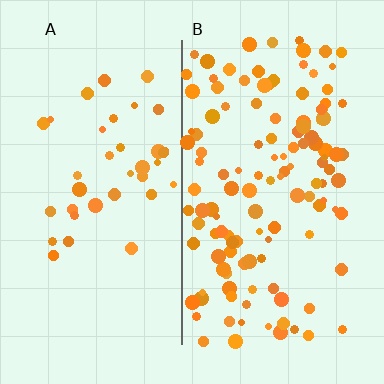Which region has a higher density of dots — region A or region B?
B (the right).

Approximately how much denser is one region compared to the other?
Approximately 3.4× — region B over region A.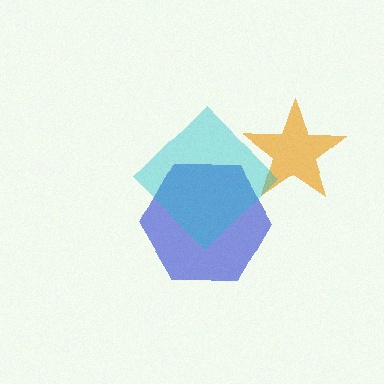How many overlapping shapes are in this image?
There are 3 overlapping shapes in the image.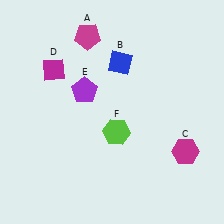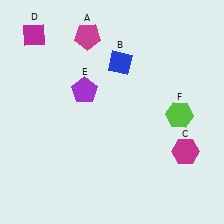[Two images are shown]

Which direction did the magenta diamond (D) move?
The magenta diamond (D) moved up.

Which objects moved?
The objects that moved are: the magenta diamond (D), the lime hexagon (F).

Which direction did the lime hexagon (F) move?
The lime hexagon (F) moved right.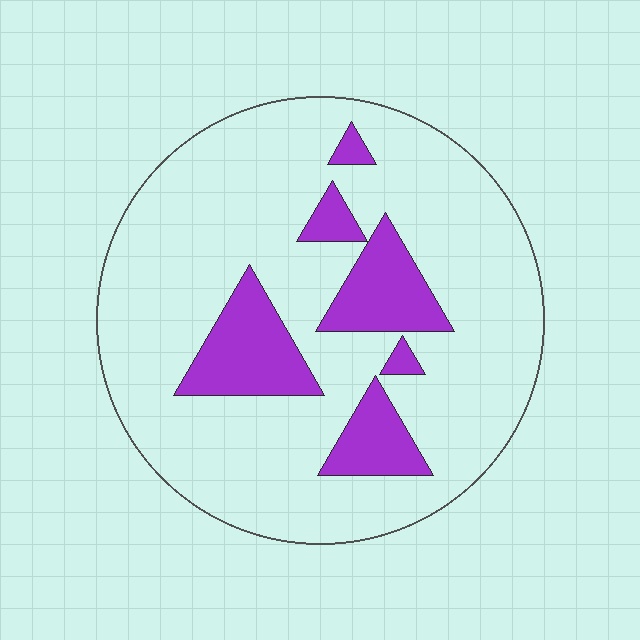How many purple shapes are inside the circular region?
6.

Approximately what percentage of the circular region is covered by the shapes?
Approximately 20%.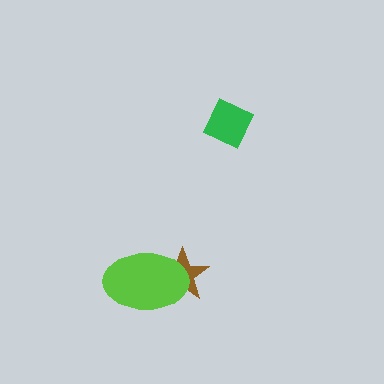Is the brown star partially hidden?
Yes, it is partially covered by another shape.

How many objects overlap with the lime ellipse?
1 object overlaps with the lime ellipse.